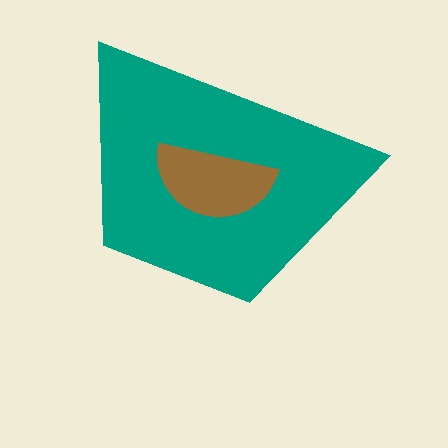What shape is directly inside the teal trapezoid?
The brown semicircle.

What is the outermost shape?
The teal trapezoid.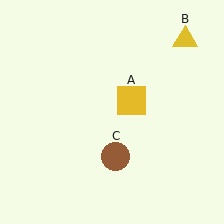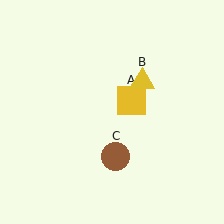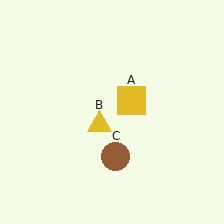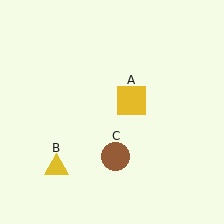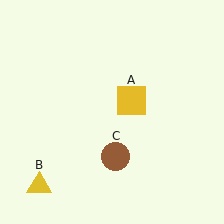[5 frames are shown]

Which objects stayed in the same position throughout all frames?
Yellow square (object A) and brown circle (object C) remained stationary.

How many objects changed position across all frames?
1 object changed position: yellow triangle (object B).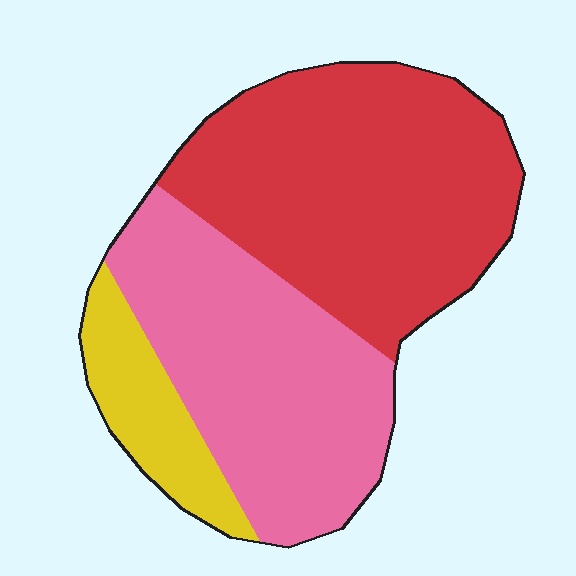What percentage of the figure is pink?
Pink takes up about two fifths (2/5) of the figure.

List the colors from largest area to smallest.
From largest to smallest: red, pink, yellow.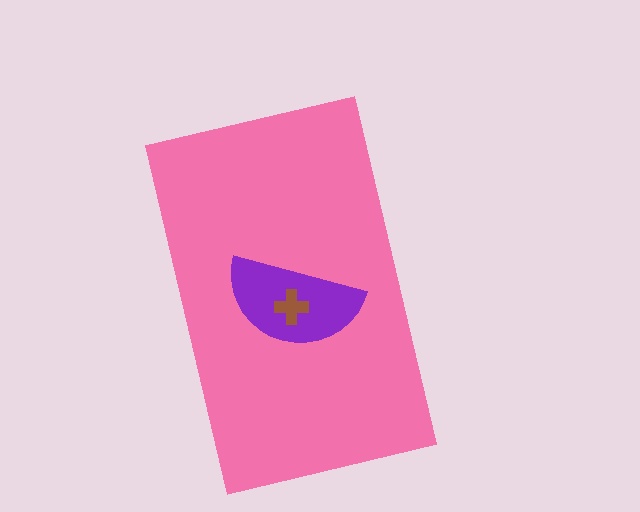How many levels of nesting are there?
3.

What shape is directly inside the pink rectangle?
The purple semicircle.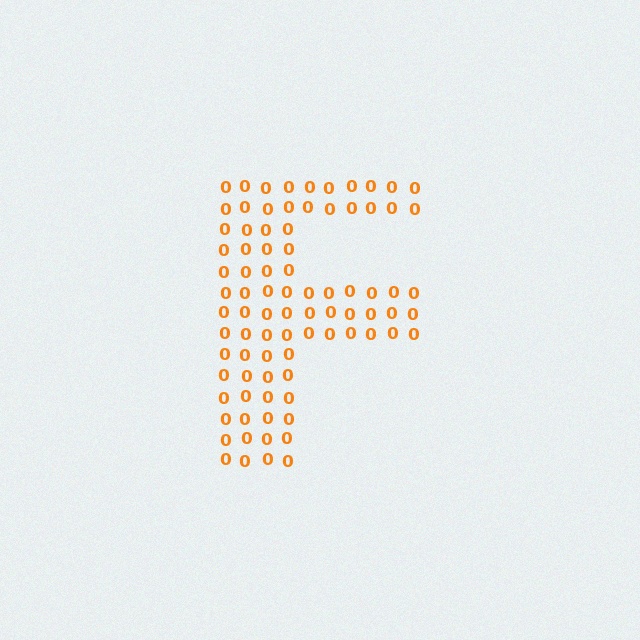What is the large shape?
The large shape is the letter F.